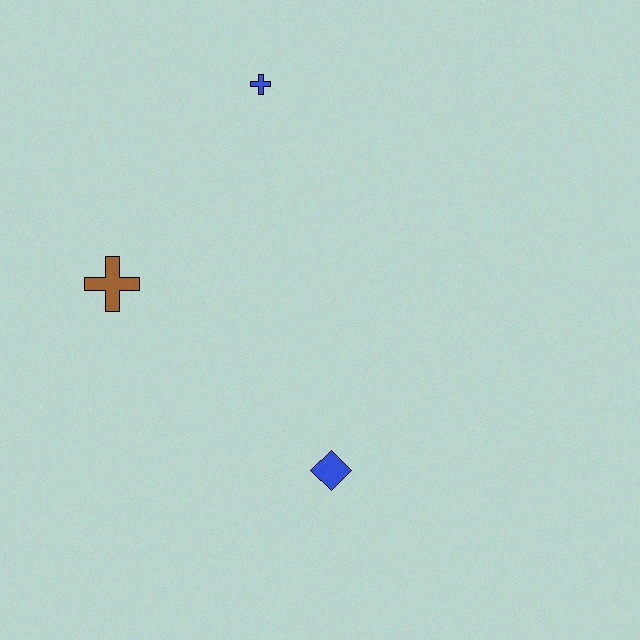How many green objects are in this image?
There are no green objects.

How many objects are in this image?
There are 3 objects.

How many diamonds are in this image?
There is 1 diamond.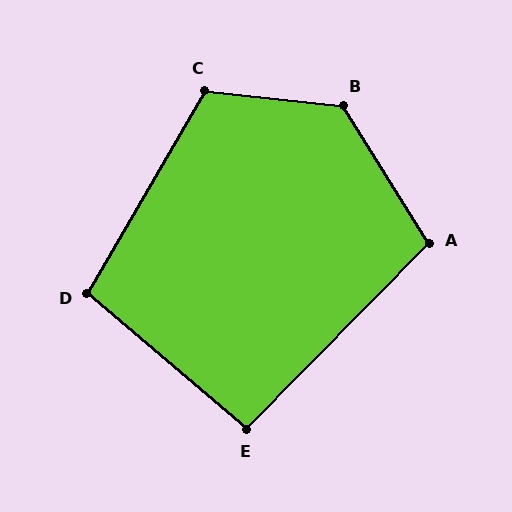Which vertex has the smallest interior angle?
E, at approximately 94 degrees.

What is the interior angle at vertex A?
Approximately 104 degrees (obtuse).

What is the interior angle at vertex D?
Approximately 100 degrees (obtuse).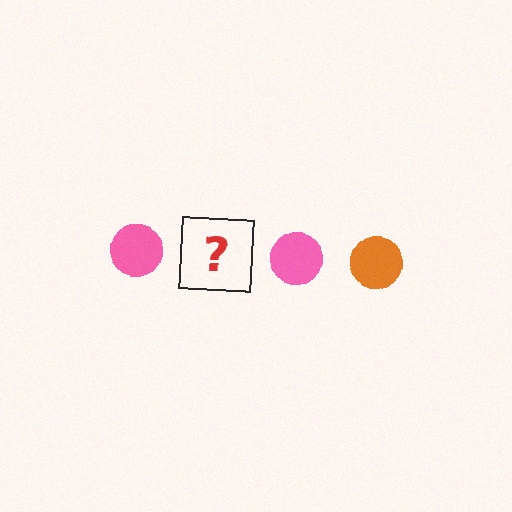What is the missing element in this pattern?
The missing element is an orange circle.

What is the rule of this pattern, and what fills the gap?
The rule is that the pattern cycles through pink, orange circles. The gap should be filled with an orange circle.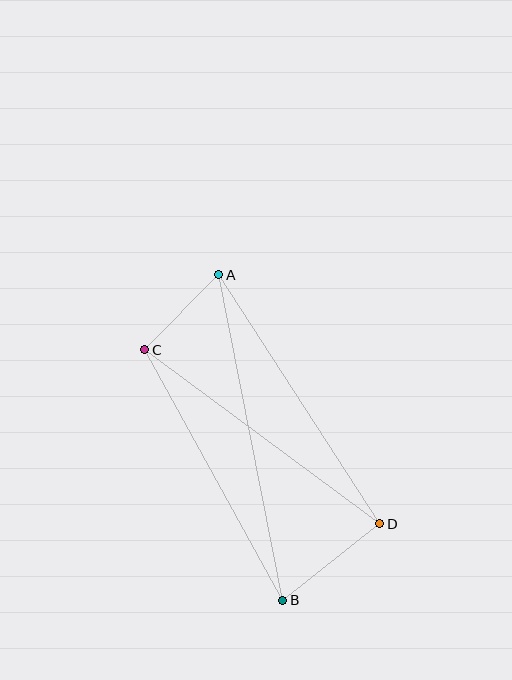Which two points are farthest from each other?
Points A and B are farthest from each other.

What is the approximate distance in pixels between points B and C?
The distance between B and C is approximately 286 pixels.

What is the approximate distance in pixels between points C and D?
The distance between C and D is approximately 293 pixels.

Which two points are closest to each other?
Points A and C are closest to each other.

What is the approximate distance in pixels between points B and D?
The distance between B and D is approximately 124 pixels.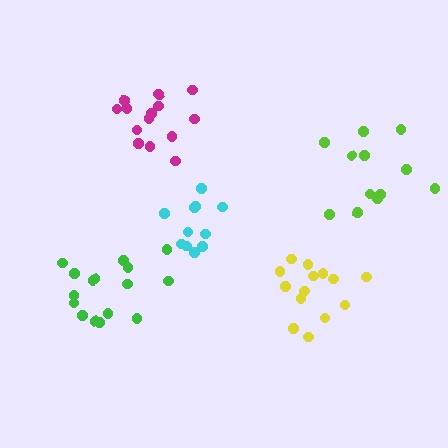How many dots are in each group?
Group 1: 14 dots, Group 2: 11 dots, Group 3: 12 dots, Group 4: 16 dots, Group 5: 14 dots (67 total).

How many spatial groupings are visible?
There are 5 spatial groupings.